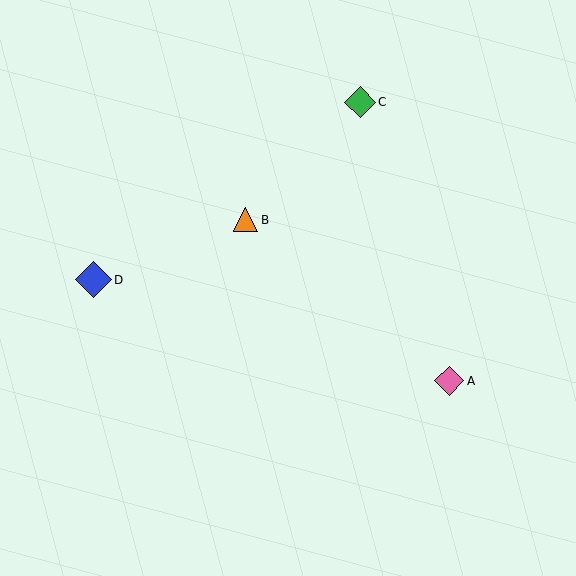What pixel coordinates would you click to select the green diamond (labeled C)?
Click at (360, 102) to select the green diamond C.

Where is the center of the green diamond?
The center of the green diamond is at (360, 102).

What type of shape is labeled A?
Shape A is a pink diamond.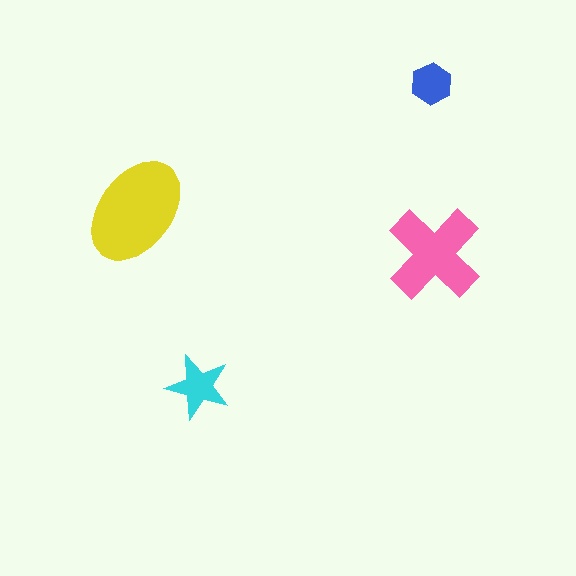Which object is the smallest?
The blue hexagon.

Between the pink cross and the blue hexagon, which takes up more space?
The pink cross.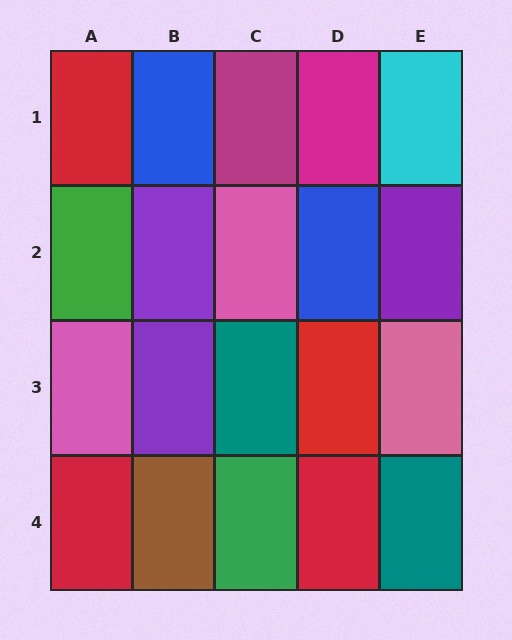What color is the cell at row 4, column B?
Brown.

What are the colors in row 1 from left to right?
Red, blue, magenta, magenta, cyan.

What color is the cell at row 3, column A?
Pink.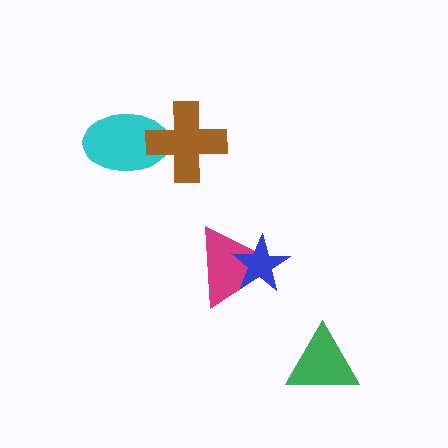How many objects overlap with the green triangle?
0 objects overlap with the green triangle.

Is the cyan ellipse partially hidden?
Yes, it is partially covered by another shape.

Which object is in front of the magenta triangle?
The blue star is in front of the magenta triangle.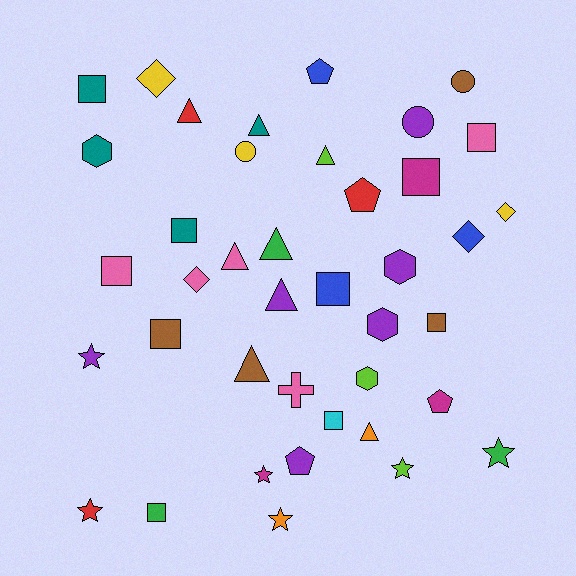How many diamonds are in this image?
There are 4 diamonds.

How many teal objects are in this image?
There are 4 teal objects.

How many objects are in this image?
There are 40 objects.